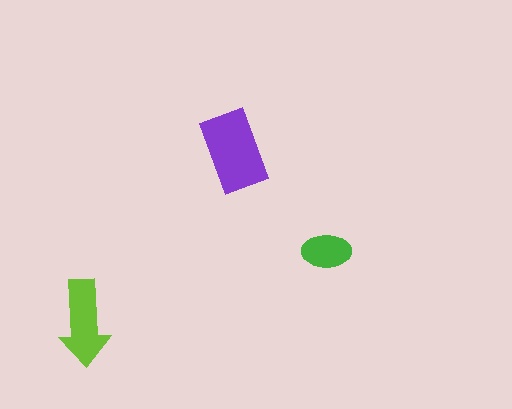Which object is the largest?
The purple rectangle.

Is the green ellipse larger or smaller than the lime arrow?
Smaller.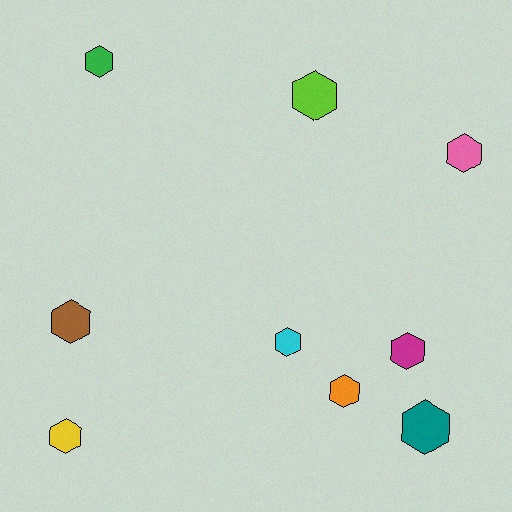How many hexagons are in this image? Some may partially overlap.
There are 9 hexagons.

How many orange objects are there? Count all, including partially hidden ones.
There is 1 orange object.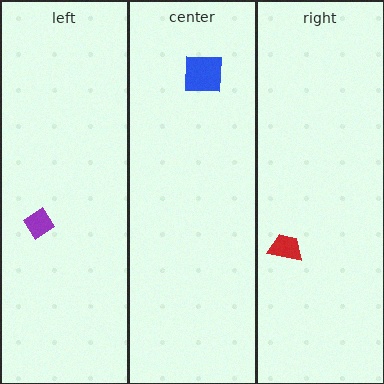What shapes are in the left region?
The purple diamond.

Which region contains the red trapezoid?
The right region.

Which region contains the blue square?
The center region.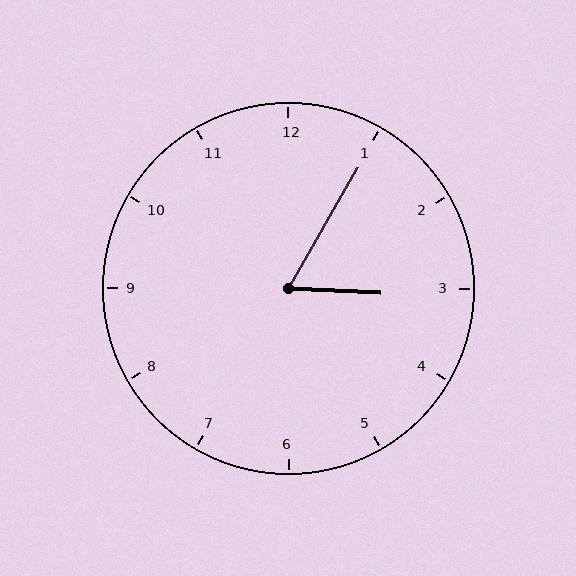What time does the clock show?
3:05.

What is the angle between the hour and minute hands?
Approximately 62 degrees.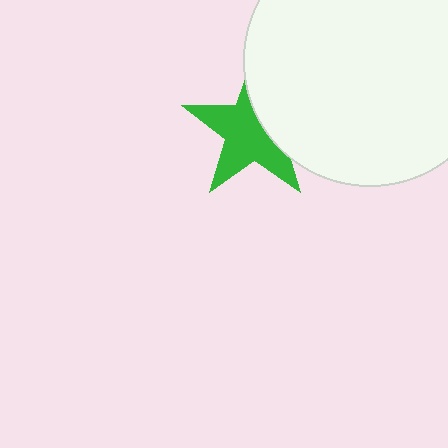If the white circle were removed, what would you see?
You would see the complete green star.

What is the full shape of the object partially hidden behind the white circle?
The partially hidden object is a green star.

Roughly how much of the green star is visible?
About half of it is visible (roughly 64%).